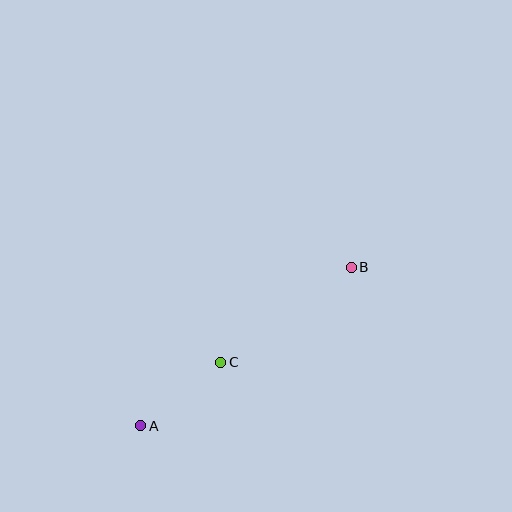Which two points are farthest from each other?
Points A and B are farthest from each other.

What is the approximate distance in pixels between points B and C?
The distance between B and C is approximately 161 pixels.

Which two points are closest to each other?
Points A and C are closest to each other.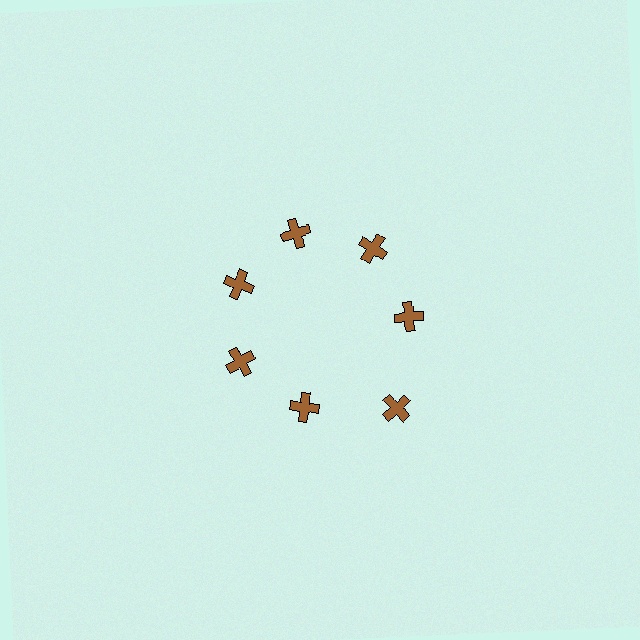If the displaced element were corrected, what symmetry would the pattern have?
It would have 7-fold rotational symmetry — the pattern would map onto itself every 51 degrees.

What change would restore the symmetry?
The symmetry would be restored by moving it inward, back onto the ring so that all 7 crosses sit at equal angles and equal distance from the center.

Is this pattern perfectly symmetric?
No. The 7 brown crosses are arranged in a ring, but one element near the 5 o'clock position is pushed outward from the center, breaking the 7-fold rotational symmetry.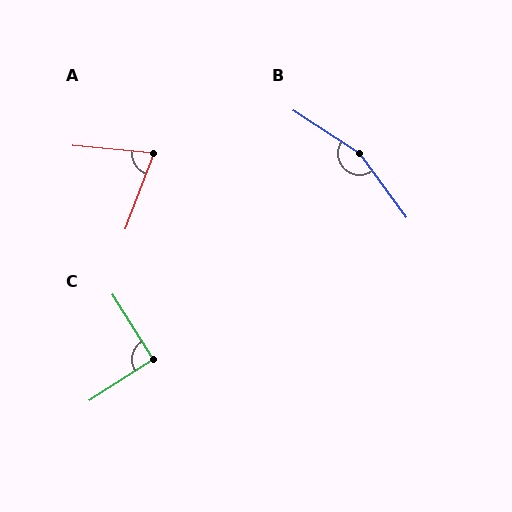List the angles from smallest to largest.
A (74°), C (91°), B (159°).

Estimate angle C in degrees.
Approximately 91 degrees.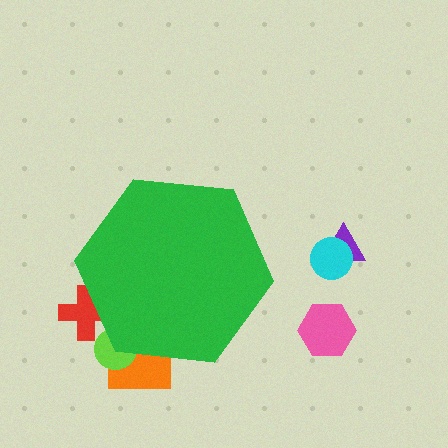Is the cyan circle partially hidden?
No, the cyan circle is fully visible.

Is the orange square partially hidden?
Yes, the orange square is partially hidden behind the green hexagon.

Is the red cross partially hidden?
Yes, the red cross is partially hidden behind the green hexagon.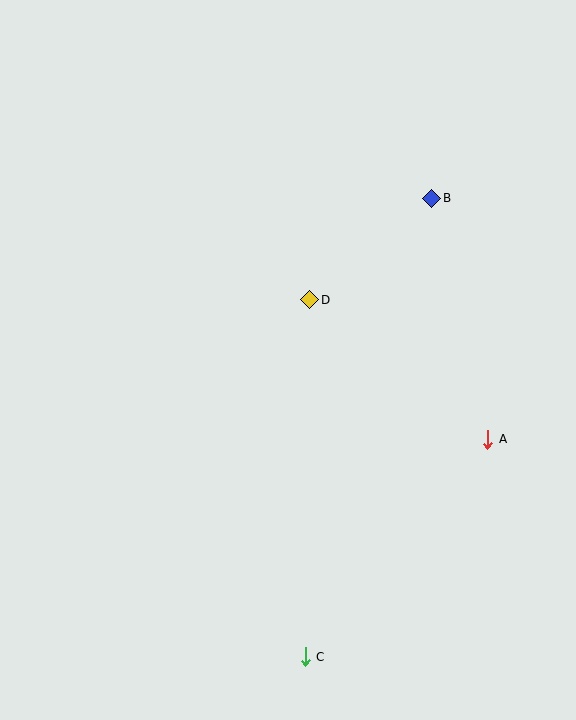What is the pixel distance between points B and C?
The distance between B and C is 476 pixels.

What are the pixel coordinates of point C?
Point C is at (305, 657).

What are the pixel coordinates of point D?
Point D is at (310, 300).